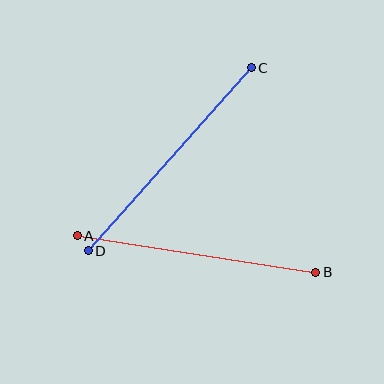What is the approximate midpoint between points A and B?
The midpoint is at approximately (196, 254) pixels.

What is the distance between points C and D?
The distance is approximately 245 pixels.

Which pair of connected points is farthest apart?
Points C and D are farthest apart.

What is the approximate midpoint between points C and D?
The midpoint is at approximately (170, 159) pixels.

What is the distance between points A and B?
The distance is approximately 241 pixels.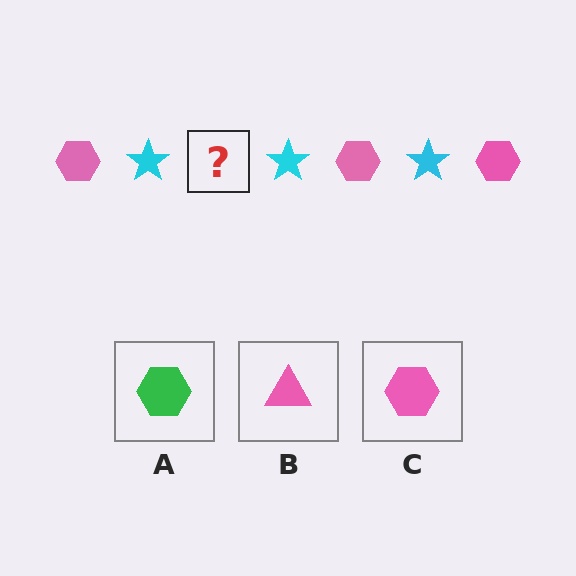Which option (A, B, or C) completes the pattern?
C.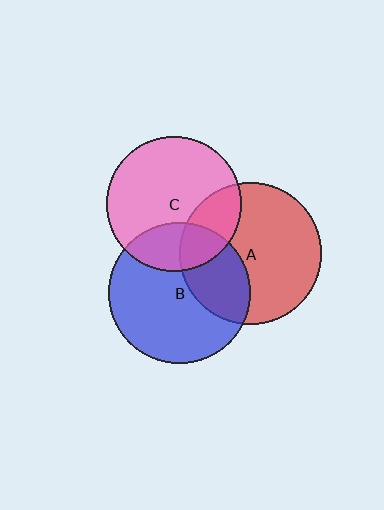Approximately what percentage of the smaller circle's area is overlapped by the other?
Approximately 25%.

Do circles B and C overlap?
Yes.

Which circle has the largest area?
Circle A (red).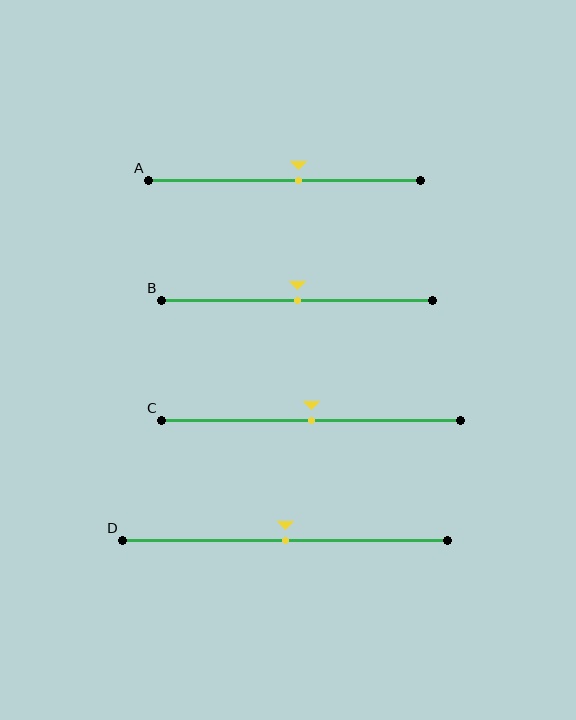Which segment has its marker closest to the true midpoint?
Segment B has its marker closest to the true midpoint.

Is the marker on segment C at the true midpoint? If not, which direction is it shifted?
Yes, the marker on segment C is at the true midpoint.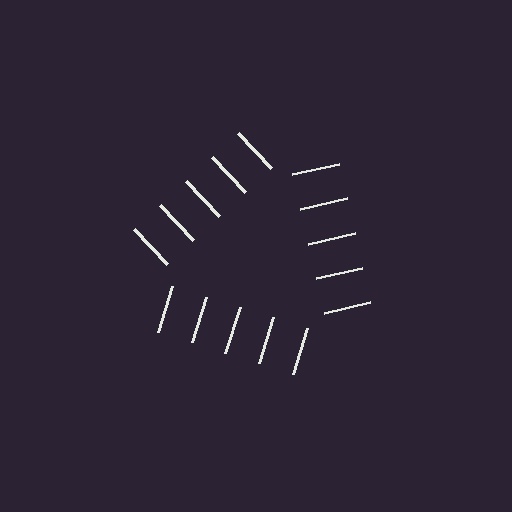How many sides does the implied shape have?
3 sides — the line-ends trace a triangle.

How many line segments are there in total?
15 — 5 along each of the 3 edges.